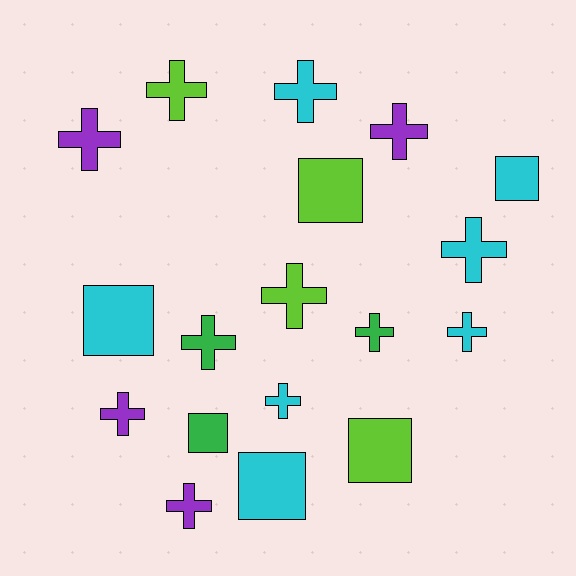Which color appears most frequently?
Cyan, with 7 objects.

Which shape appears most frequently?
Cross, with 12 objects.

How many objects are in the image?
There are 18 objects.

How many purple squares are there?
There are no purple squares.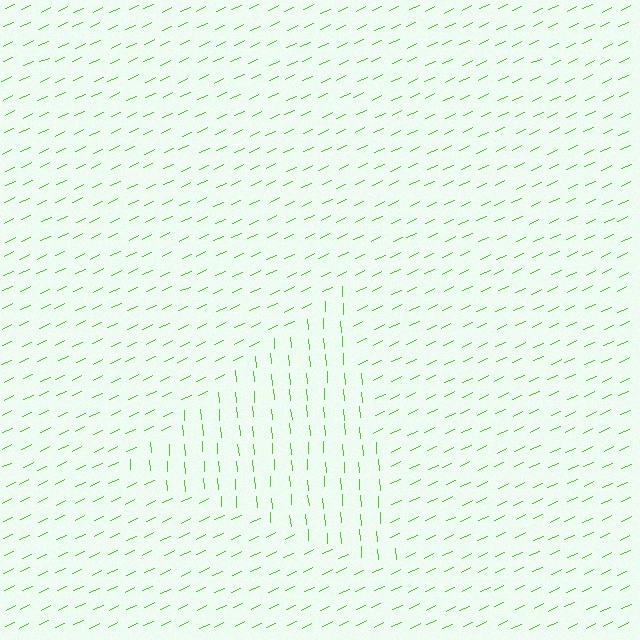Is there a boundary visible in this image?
Yes, there is a texture boundary formed by a change in line orientation.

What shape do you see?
I see a triangle.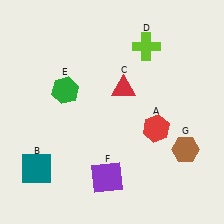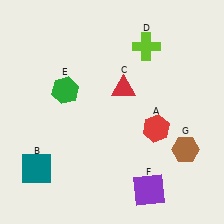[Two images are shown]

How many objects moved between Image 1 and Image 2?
1 object moved between the two images.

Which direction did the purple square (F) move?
The purple square (F) moved right.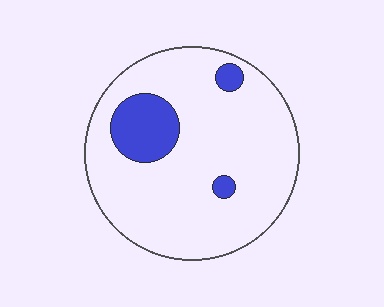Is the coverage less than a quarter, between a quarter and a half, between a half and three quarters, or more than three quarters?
Less than a quarter.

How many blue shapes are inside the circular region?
3.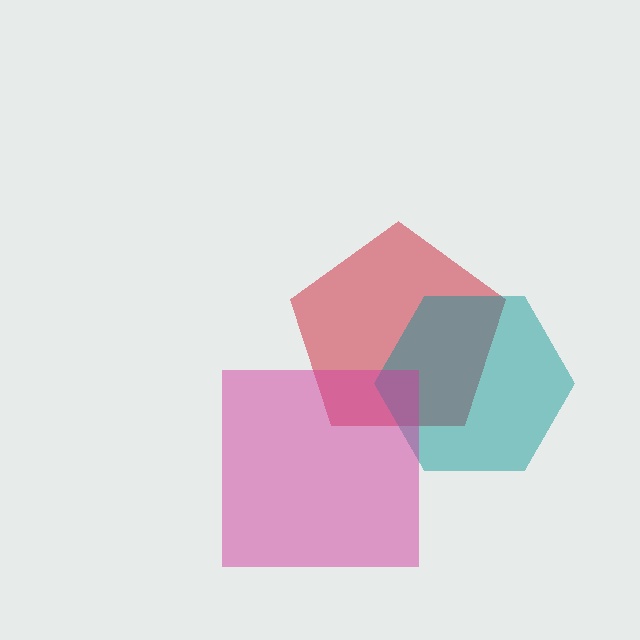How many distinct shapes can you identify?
There are 3 distinct shapes: a red pentagon, a teal hexagon, a magenta square.